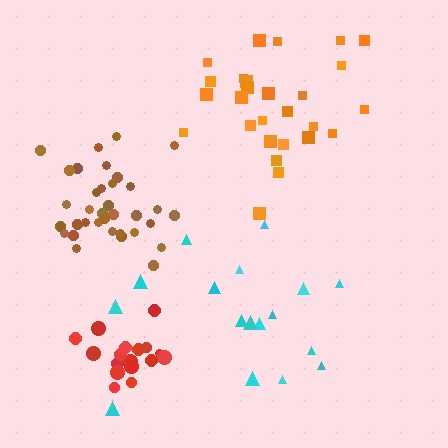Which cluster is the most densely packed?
Brown.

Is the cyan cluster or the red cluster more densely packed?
Red.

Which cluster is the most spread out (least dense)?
Cyan.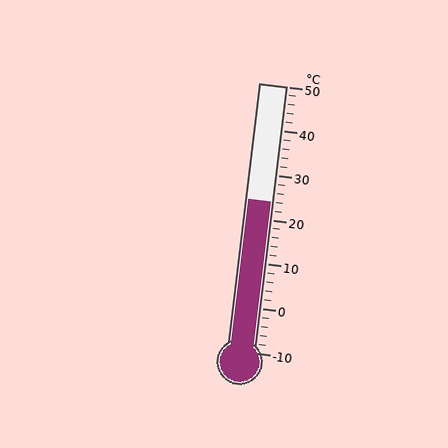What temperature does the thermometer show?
The thermometer shows approximately 24°C.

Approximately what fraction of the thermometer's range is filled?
The thermometer is filled to approximately 55% of its range.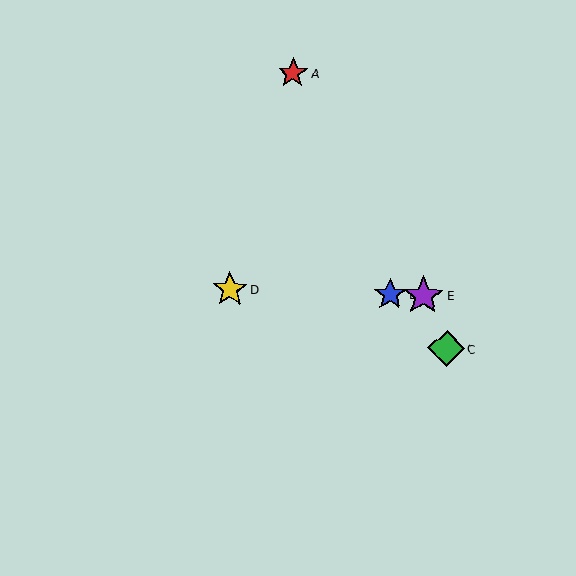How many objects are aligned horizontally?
3 objects (B, D, E) are aligned horizontally.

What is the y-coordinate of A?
Object A is at y≈73.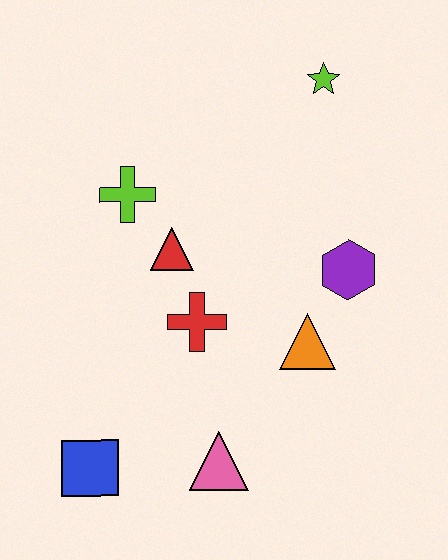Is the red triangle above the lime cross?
No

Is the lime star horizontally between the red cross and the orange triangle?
No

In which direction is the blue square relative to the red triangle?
The blue square is below the red triangle.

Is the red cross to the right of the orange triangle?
No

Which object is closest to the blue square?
The pink triangle is closest to the blue square.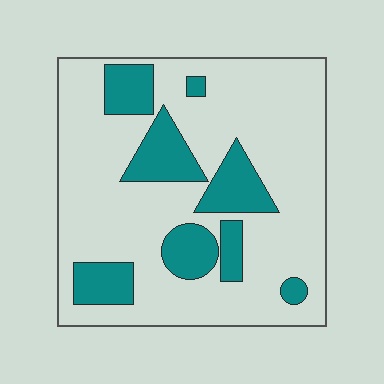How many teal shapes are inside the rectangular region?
8.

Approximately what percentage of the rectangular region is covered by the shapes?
Approximately 25%.